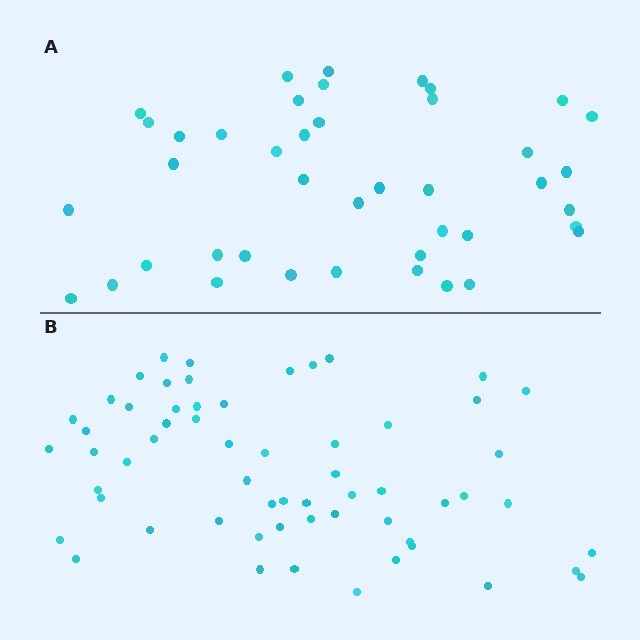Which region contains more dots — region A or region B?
Region B (the bottom region) has more dots.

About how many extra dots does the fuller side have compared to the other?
Region B has approximately 20 more dots than region A.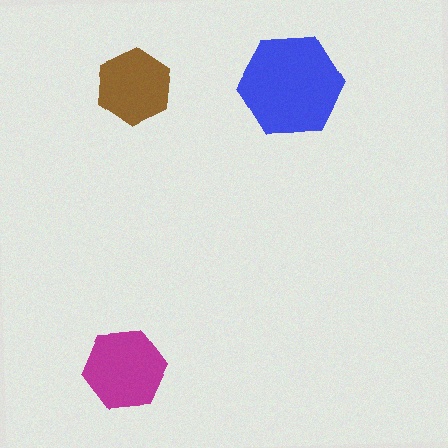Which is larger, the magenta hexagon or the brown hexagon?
The magenta one.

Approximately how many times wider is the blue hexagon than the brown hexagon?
About 1.5 times wider.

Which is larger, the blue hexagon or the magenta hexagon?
The blue one.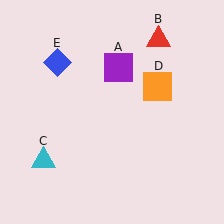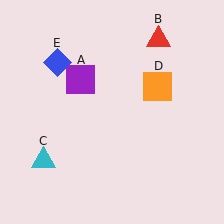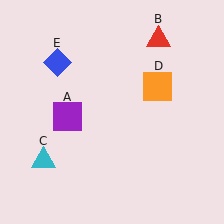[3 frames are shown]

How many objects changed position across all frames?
1 object changed position: purple square (object A).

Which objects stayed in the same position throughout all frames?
Red triangle (object B) and cyan triangle (object C) and orange square (object D) and blue diamond (object E) remained stationary.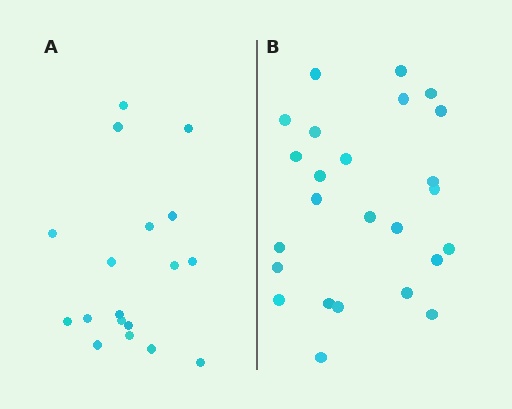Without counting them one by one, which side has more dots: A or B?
Region B (the right region) has more dots.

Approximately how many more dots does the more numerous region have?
Region B has roughly 8 or so more dots than region A.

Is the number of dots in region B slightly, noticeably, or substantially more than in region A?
Region B has noticeably more, but not dramatically so. The ratio is roughly 1.4 to 1.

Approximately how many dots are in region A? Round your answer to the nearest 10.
About 20 dots. (The exact count is 18, which rounds to 20.)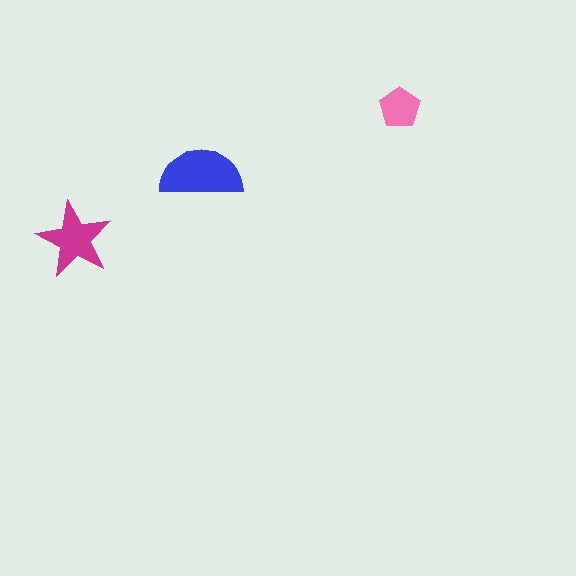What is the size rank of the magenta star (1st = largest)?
2nd.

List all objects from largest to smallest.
The blue semicircle, the magenta star, the pink pentagon.